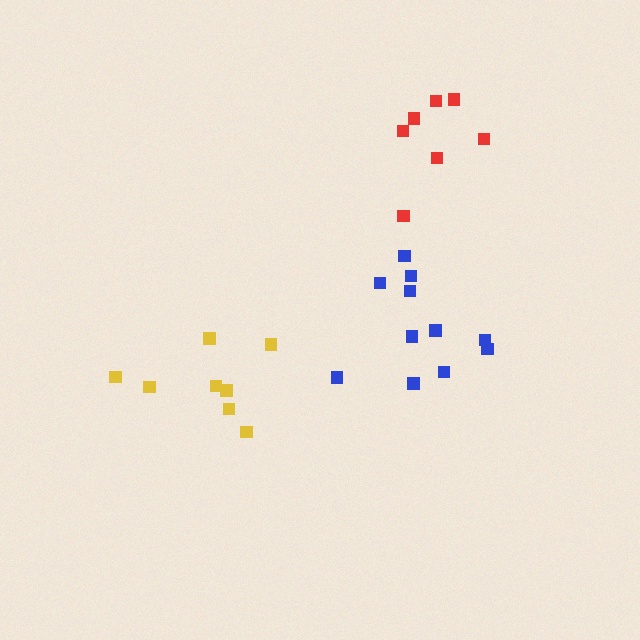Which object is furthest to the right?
The red cluster is rightmost.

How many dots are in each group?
Group 1: 12 dots, Group 2: 8 dots, Group 3: 7 dots (27 total).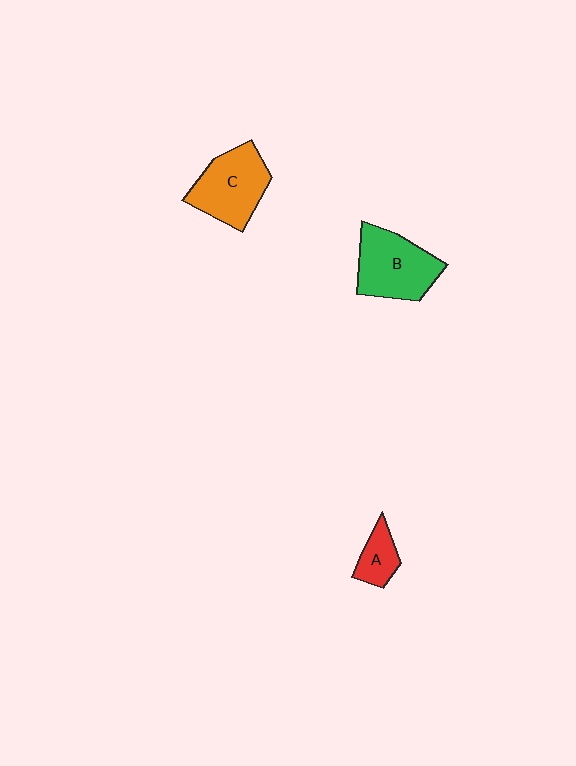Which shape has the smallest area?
Shape A (red).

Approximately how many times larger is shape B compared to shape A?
Approximately 2.4 times.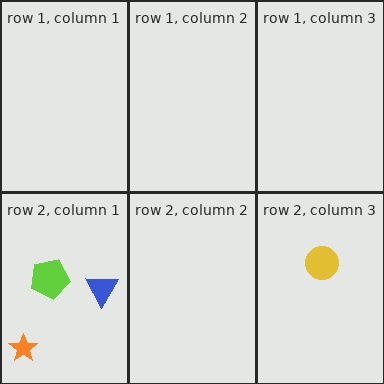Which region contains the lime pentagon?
The row 2, column 1 region.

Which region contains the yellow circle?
The row 2, column 3 region.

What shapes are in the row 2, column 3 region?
The yellow circle.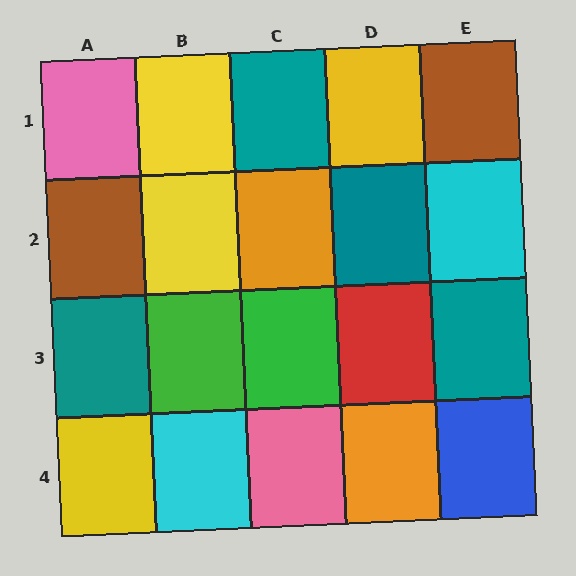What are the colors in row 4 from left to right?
Yellow, cyan, pink, orange, blue.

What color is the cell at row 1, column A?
Pink.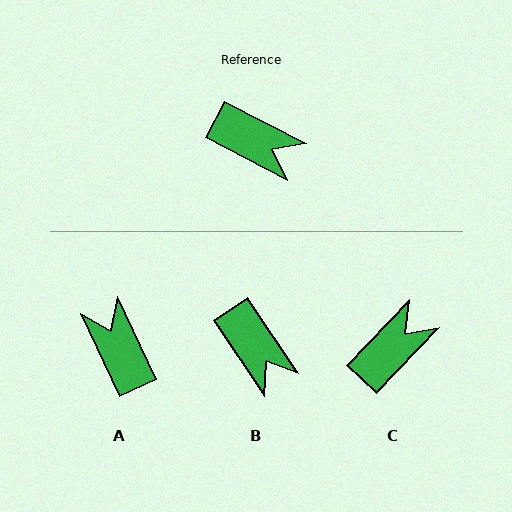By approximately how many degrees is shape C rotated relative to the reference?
Approximately 74 degrees counter-clockwise.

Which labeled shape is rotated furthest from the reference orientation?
A, about 143 degrees away.